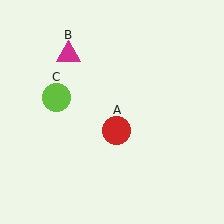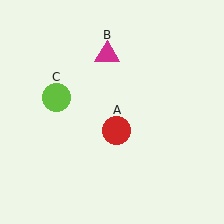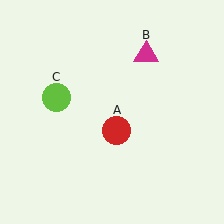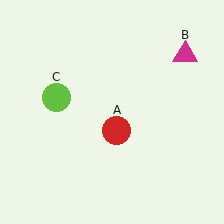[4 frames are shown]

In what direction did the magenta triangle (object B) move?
The magenta triangle (object B) moved right.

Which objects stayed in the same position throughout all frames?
Red circle (object A) and lime circle (object C) remained stationary.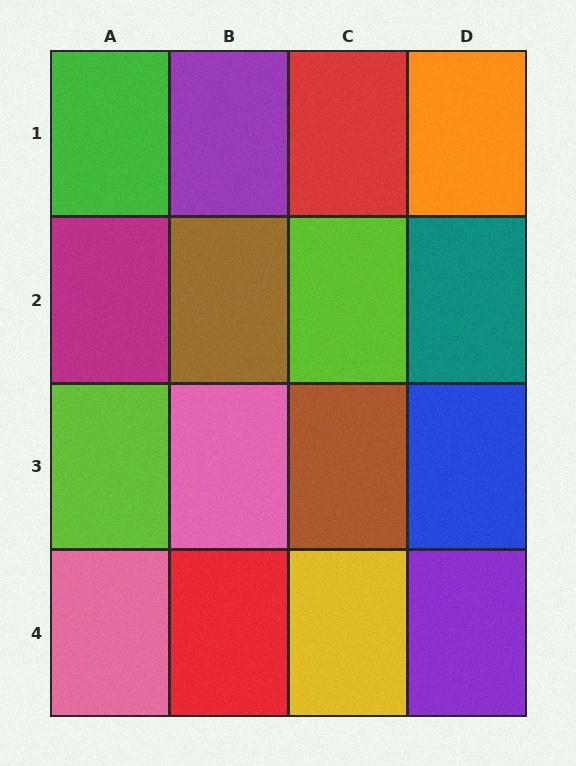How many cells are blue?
1 cell is blue.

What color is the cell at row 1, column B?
Purple.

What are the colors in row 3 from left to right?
Lime, pink, brown, blue.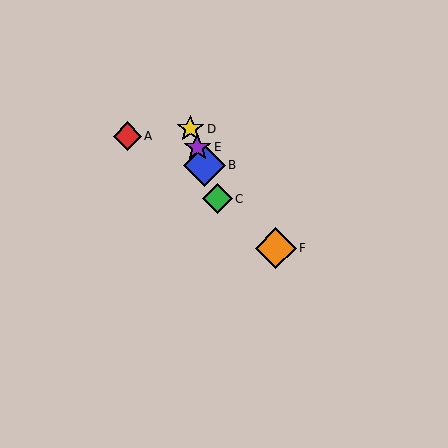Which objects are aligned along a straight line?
Objects B, C, D, E are aligned along a straight line.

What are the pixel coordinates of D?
Object D is at (190, 129).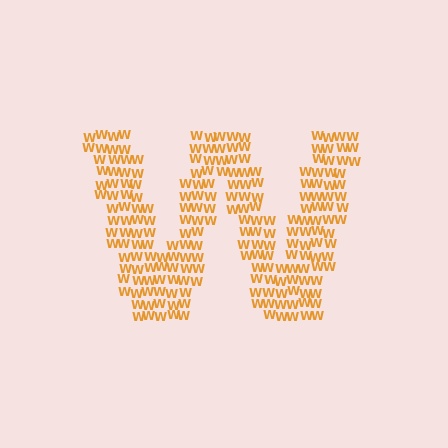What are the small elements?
The small elements are letter W's.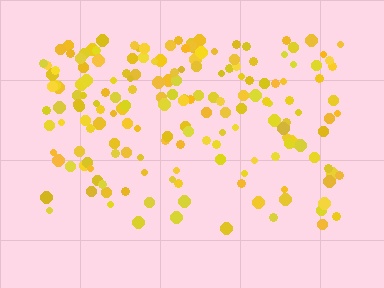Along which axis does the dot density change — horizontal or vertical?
Vertical.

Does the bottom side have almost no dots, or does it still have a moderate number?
Still a moderate number, just noticeably fewer than the top.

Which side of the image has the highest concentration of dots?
The top.